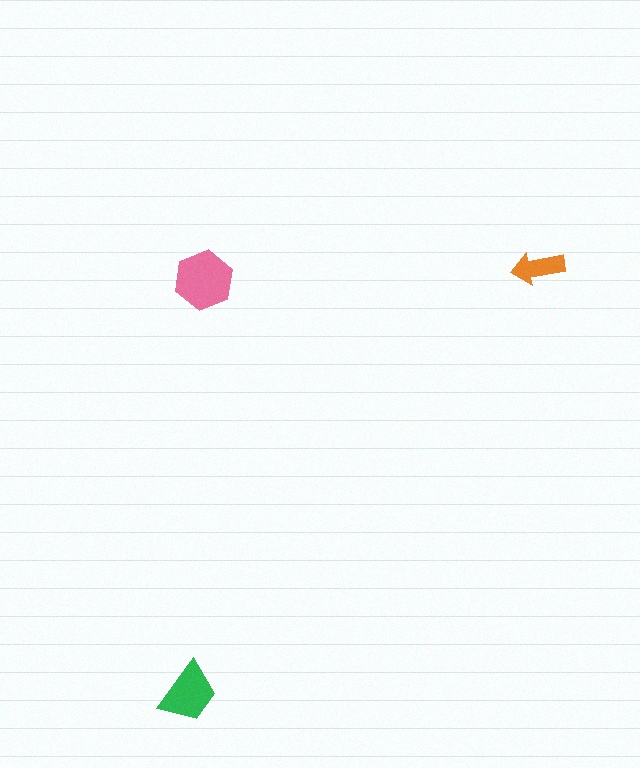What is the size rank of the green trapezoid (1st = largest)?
2nd.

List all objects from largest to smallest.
The pink hexagon, the green trapezoid, the orange arrow.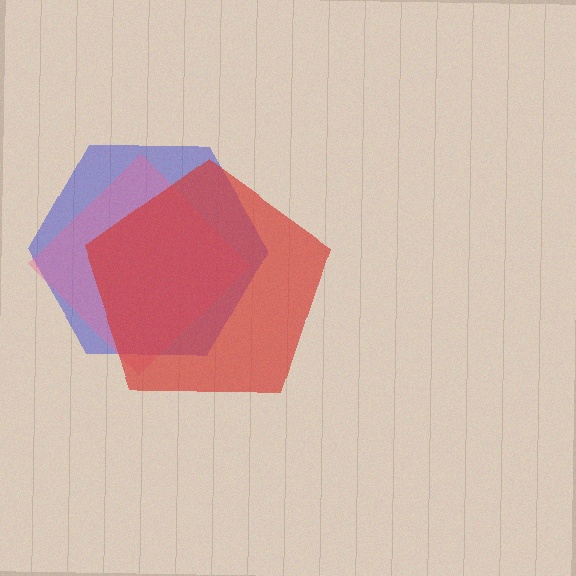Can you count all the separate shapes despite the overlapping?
Yes, there are 3 separate shapes.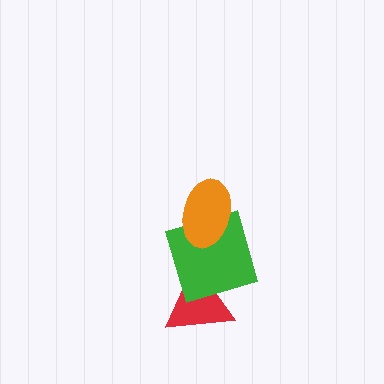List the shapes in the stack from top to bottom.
From top to bottom: the orange ellipse, the green square, the red triangle.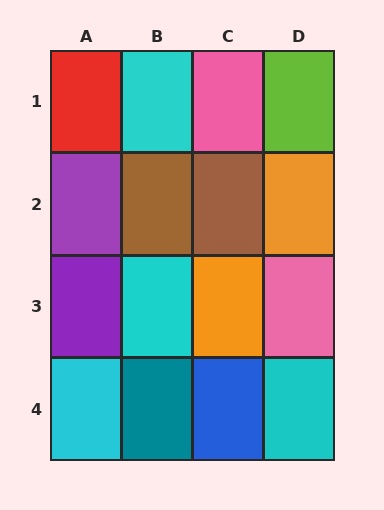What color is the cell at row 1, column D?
Lime.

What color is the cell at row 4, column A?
Cyan.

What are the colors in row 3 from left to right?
Purple, cyan, orange, pink.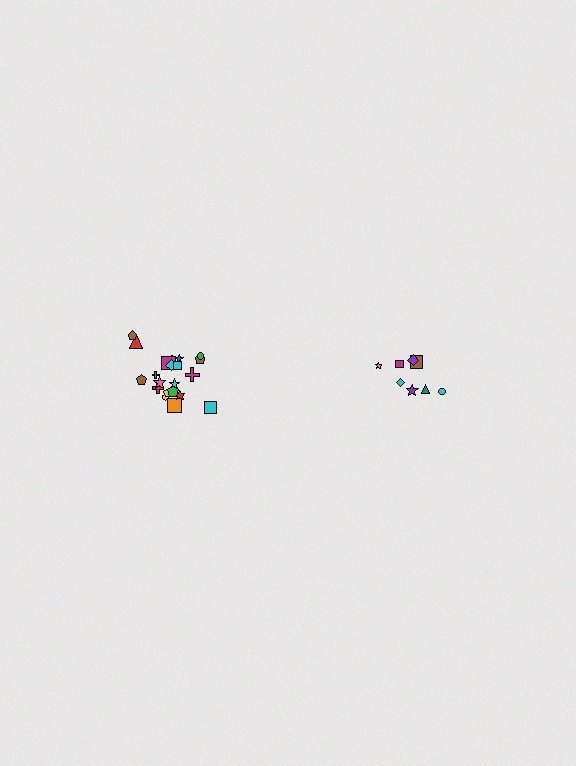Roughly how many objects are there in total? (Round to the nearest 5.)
Roughly 30 objects in total.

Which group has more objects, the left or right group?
The left group.